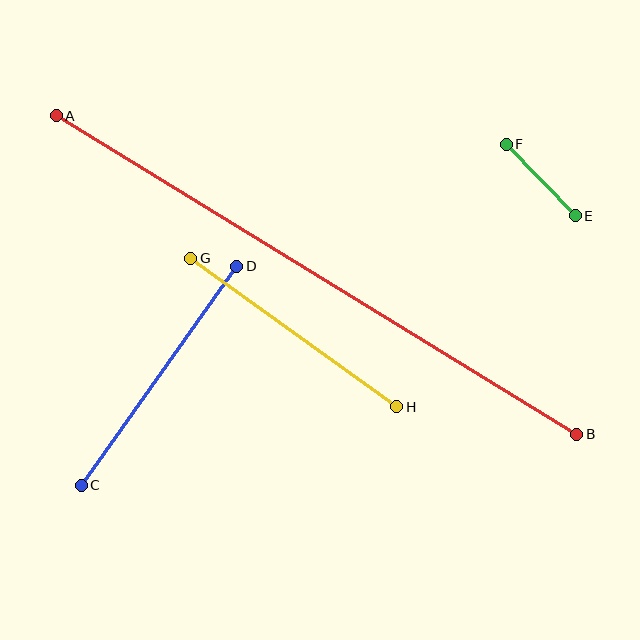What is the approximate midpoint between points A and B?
The midpoint is at approximately (317, 275) pixels.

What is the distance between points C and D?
The distance is approximately 269 pixels.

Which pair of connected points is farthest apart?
Points A and B are farthest apart.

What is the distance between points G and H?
The distance is approximately 254 pixels.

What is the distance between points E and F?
The distance is approximately 99 pixels.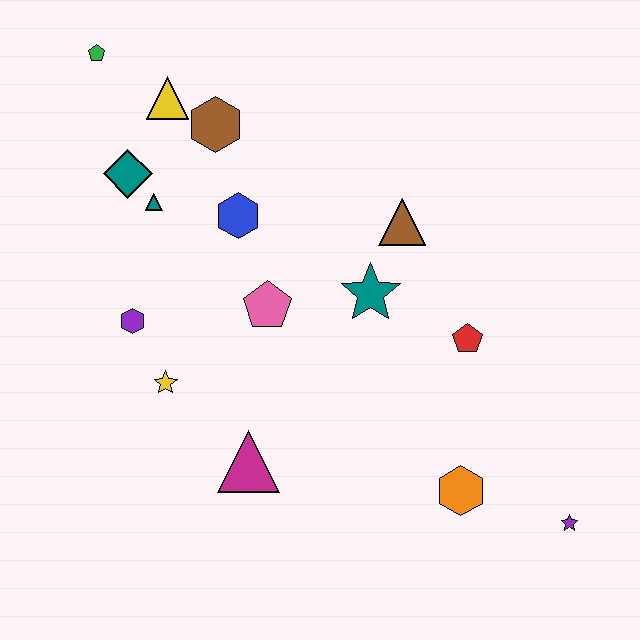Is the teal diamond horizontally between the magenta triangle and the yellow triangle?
No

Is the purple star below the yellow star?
Yes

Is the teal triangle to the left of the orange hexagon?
Yes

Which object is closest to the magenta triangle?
The yellow star is closest to the magenta triangle.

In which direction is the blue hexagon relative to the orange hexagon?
The blue hexagon is above the orange hexagon.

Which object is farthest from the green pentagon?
The purple star is farthest from the green pentagon.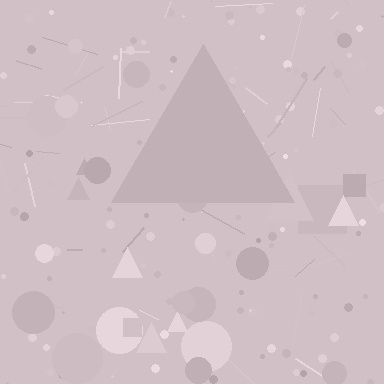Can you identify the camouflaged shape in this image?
The camouflaged shape is a triangle.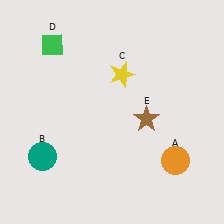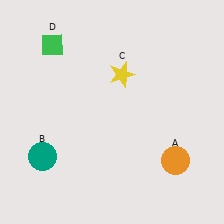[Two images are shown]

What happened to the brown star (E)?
The brown star (E) was removed in Image 2. It was in the bottom-right area of Image 1.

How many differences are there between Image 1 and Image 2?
There is 1 difference between the two images.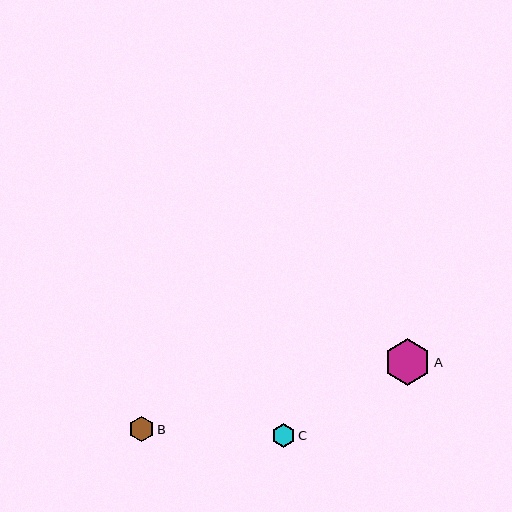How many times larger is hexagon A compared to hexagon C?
Hexagon A is approximately 2.0 times the size of hexagon C.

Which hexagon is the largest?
Hexagon A is the largest with a size of approximately 47 pixels.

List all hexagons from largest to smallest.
From largest to smallest: A, B, C.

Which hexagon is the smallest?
Hexagon C is the smallest with a size of approximately 24 pixels.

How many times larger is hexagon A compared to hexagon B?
Hexagon A is approximately 1.9 times the size of hexagon B.